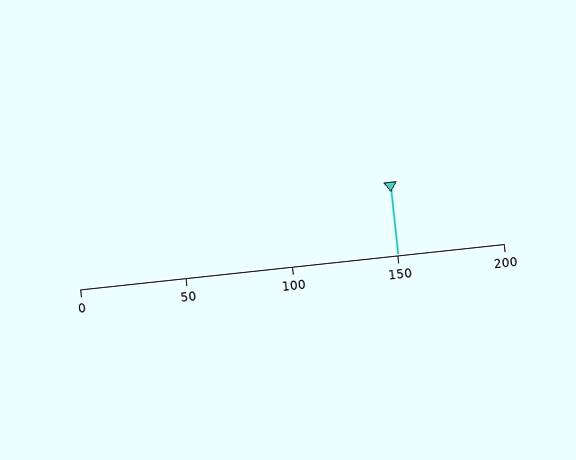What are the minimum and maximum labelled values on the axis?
The axis runs from 0 to 200.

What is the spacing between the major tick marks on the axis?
The major ticks are spaced 50 apart.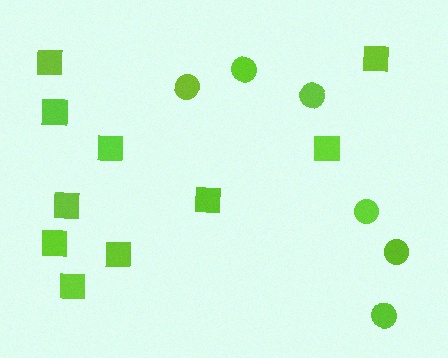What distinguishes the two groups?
There are 2 groups: one group of squares (10) and one group of circles (6).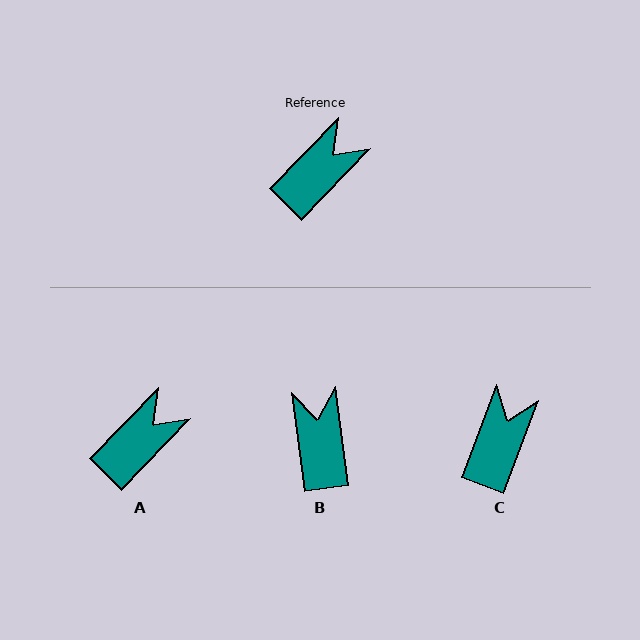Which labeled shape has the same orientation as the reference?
A.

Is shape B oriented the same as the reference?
No, it is off by about 52 degrees.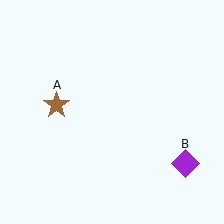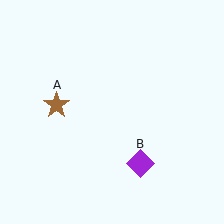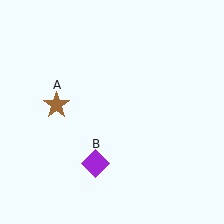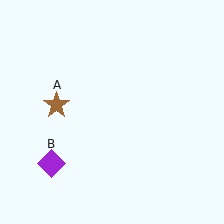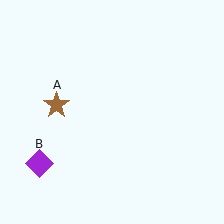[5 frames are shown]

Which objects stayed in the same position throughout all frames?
Brown star (object A) remained stationary.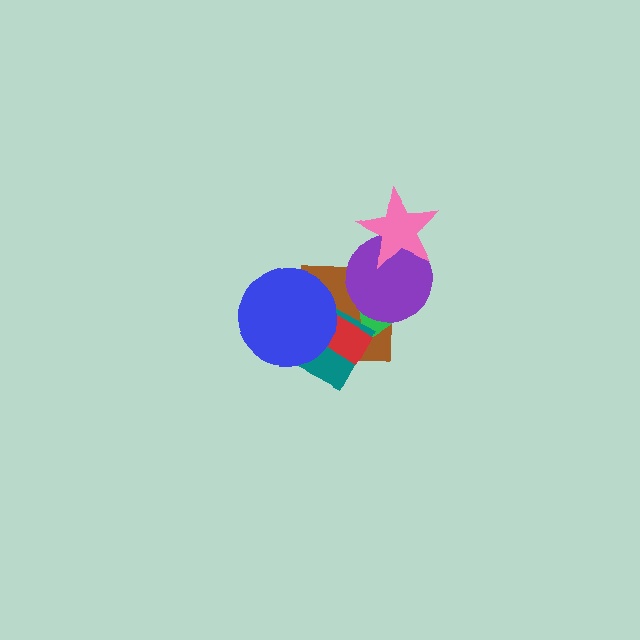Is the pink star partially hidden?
No, no other shape covers it.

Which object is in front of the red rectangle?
The blue circle is in front of the red rectangle.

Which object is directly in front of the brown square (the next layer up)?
The green triangle is directly in front of the brown square.